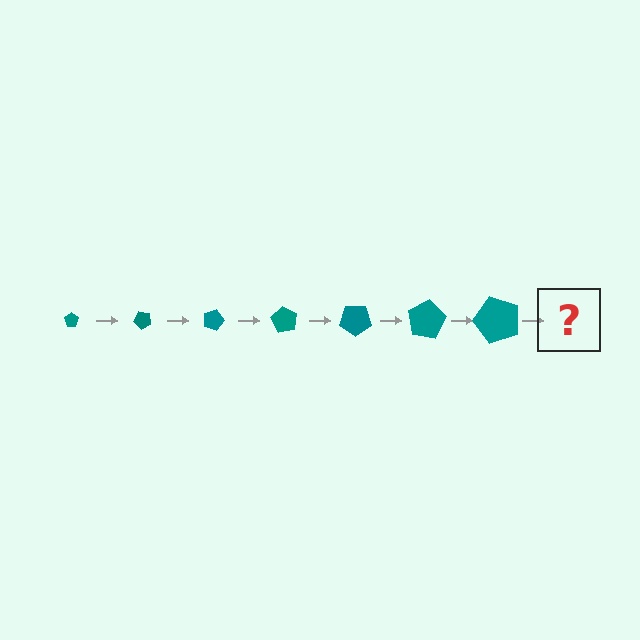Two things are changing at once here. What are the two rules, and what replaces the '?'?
The two rules are that the pentagon grows larger each step and it rotates 45 degrees each step. The '?' should be a pentagon, larger than the previous one and rotated 315 degrees from the start.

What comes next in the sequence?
The next element should be a pentagon, larger than the previous one and rotated 315 degrees from the start.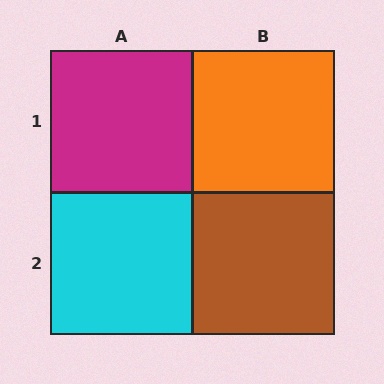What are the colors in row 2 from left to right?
Cyan, brown.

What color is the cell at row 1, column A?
Magenta.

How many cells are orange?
1 cell is orange.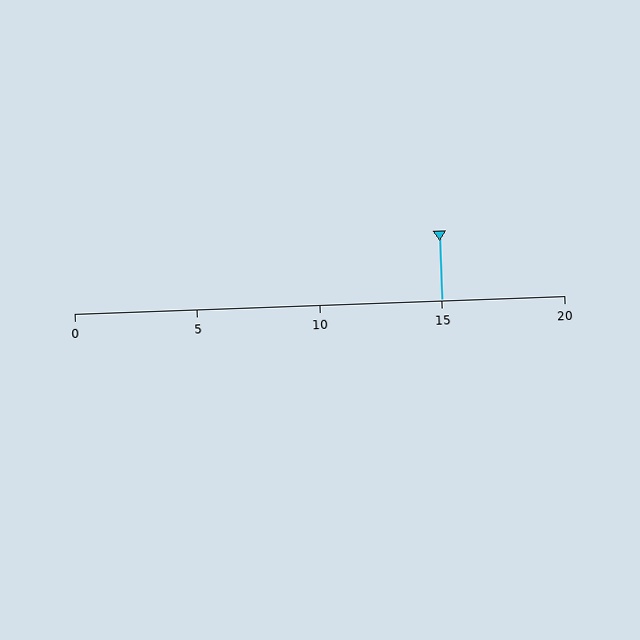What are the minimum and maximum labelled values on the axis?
The axis runs from 0 to 20.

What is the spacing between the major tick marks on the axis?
The major ticks are spaced 5 apart.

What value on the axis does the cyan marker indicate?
The marker indicates approximately 15.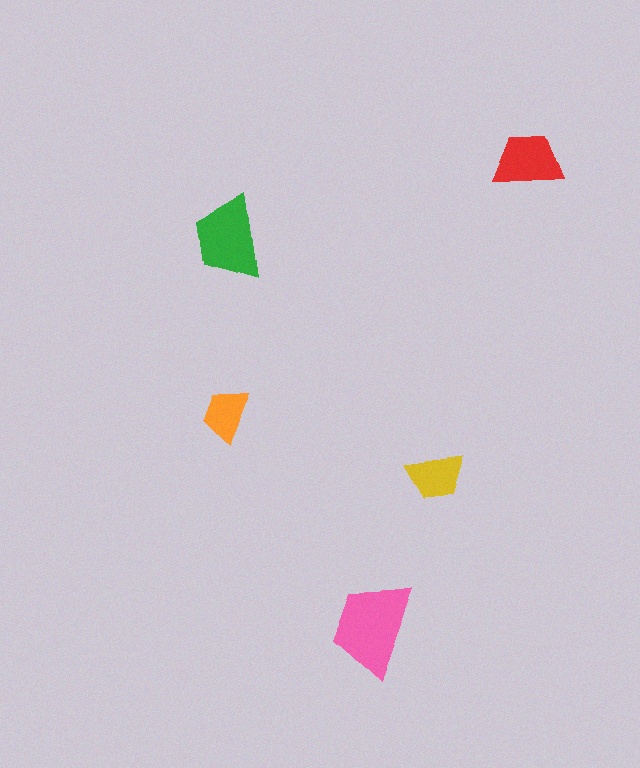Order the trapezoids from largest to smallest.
the pink one, the green one, the red one, the yellow one, the orange one.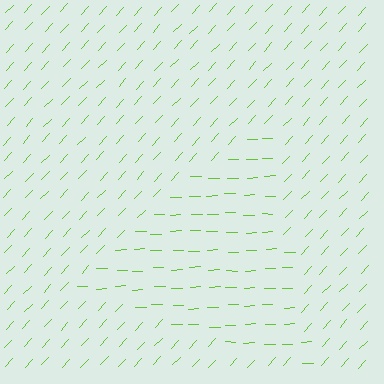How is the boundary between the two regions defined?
The boundary is defined purely by a change in line orientation (approximately 45 degrees difference). All lines are the same color and thickness.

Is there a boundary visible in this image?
Yes, there is a texture boundary formed by a change in line orientation.